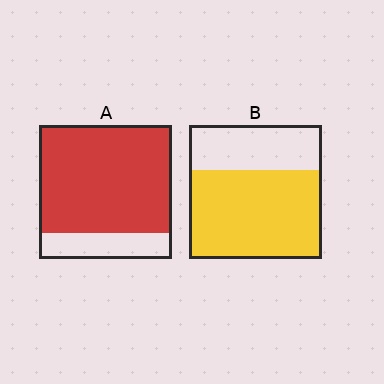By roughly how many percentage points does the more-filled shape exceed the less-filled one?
By roughly 15 percentage points (A over B).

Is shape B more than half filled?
Yes.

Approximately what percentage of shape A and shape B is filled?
A is approximately 80% and B is approximately 65%.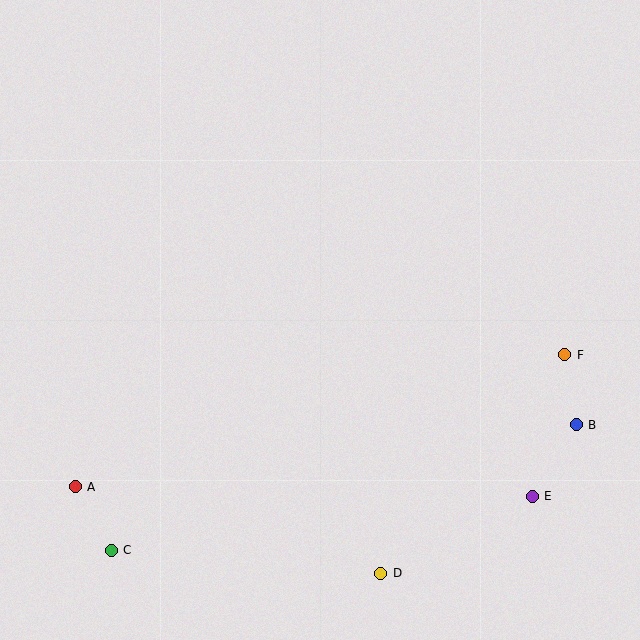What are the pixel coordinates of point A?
Point A is at (75, 487).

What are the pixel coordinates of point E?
Point E is at (532, 496).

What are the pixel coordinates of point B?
Point B is at (576, 425).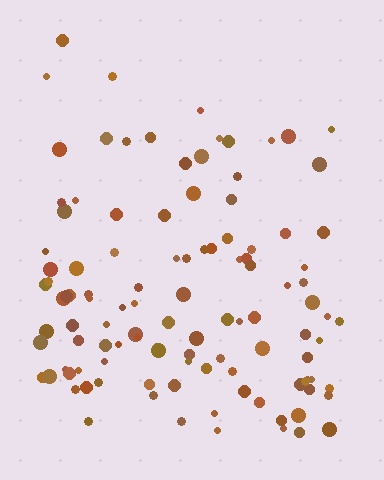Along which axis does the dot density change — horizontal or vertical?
Vertical.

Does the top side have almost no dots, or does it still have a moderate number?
Still a moderate number, just noticeably fewer than the bottom.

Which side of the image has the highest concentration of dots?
The bottom.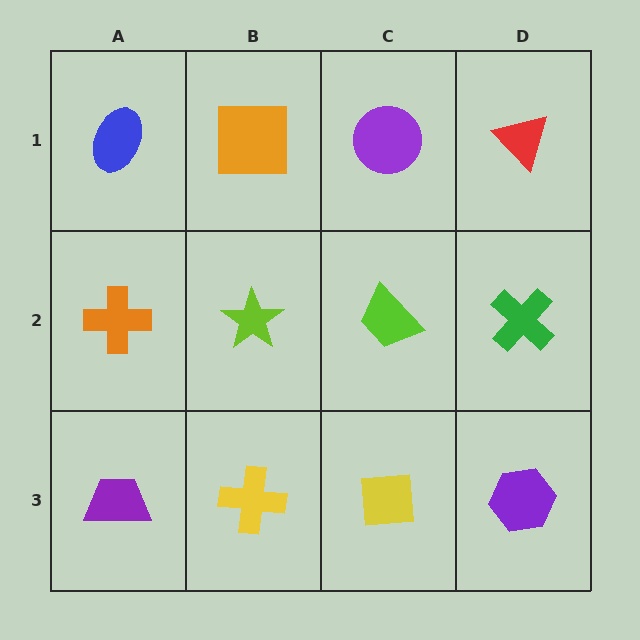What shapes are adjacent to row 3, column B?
A lime star (row 2, column B), a purple trapezoid (row 3, column A), a yellow square (row 3, column C).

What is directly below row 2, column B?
A yellow cross.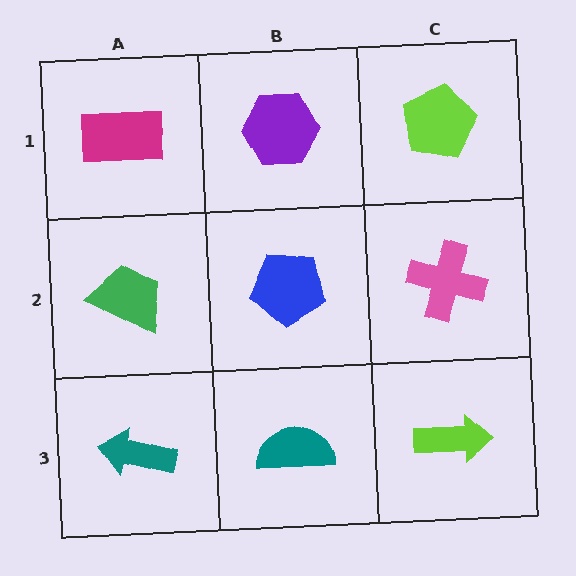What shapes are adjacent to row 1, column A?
A green trapezoid (row 2, column A), a purple hexagon (row 1, column B).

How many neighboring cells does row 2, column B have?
4.